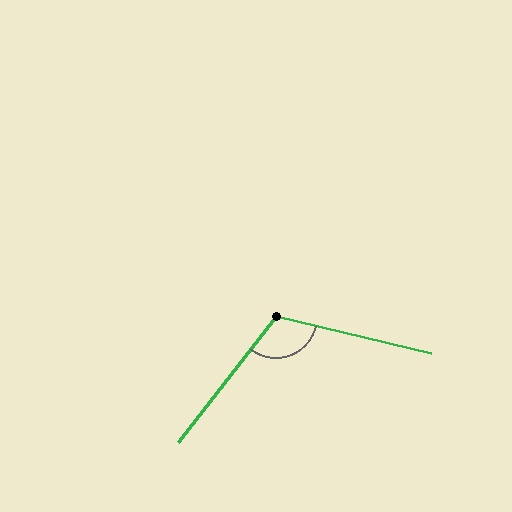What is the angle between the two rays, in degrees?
Approximately 114 degrees.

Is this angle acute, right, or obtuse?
It is obtuse.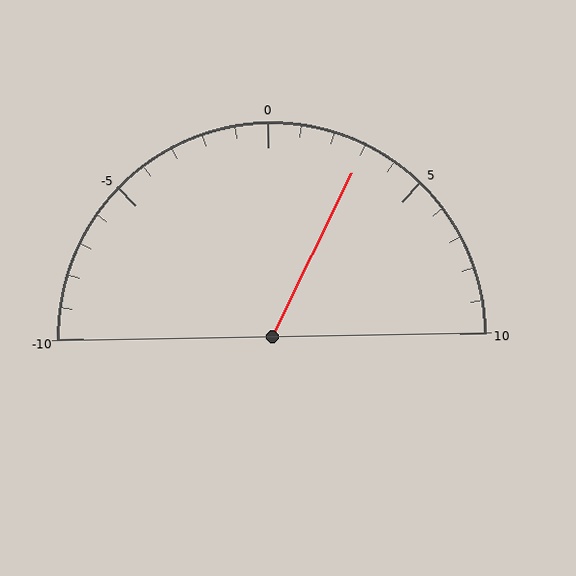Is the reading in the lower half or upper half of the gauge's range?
The reading is in the upper half of the range (-10 to 10).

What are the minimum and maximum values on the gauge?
The gauge ranges from -10 to 10.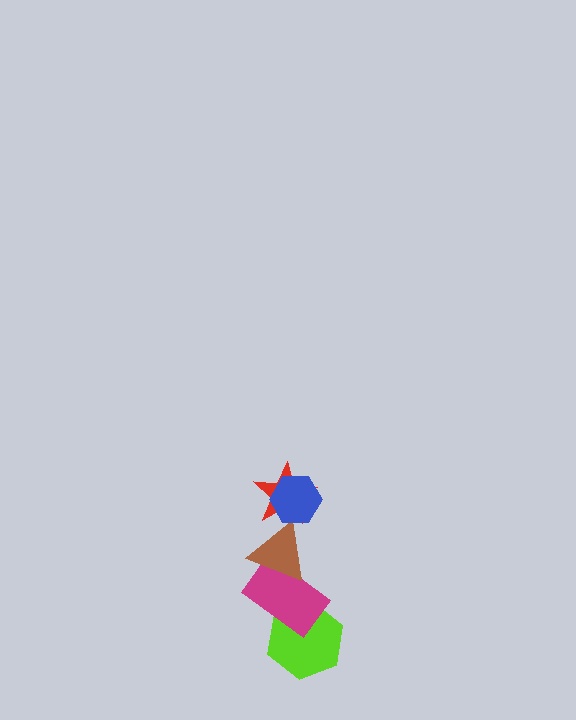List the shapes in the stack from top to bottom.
From top to bottom: the blue hexagon, the red star, the brown triangle, the magenta rectangle, the lime hexagon.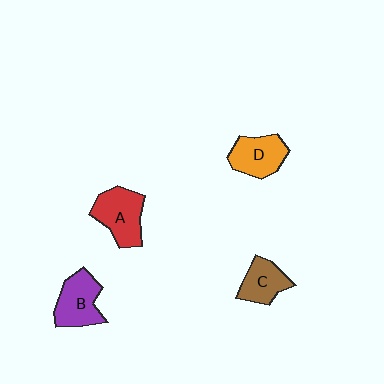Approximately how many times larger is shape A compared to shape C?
Approximately 1.4 times.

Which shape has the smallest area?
Shape C (brown).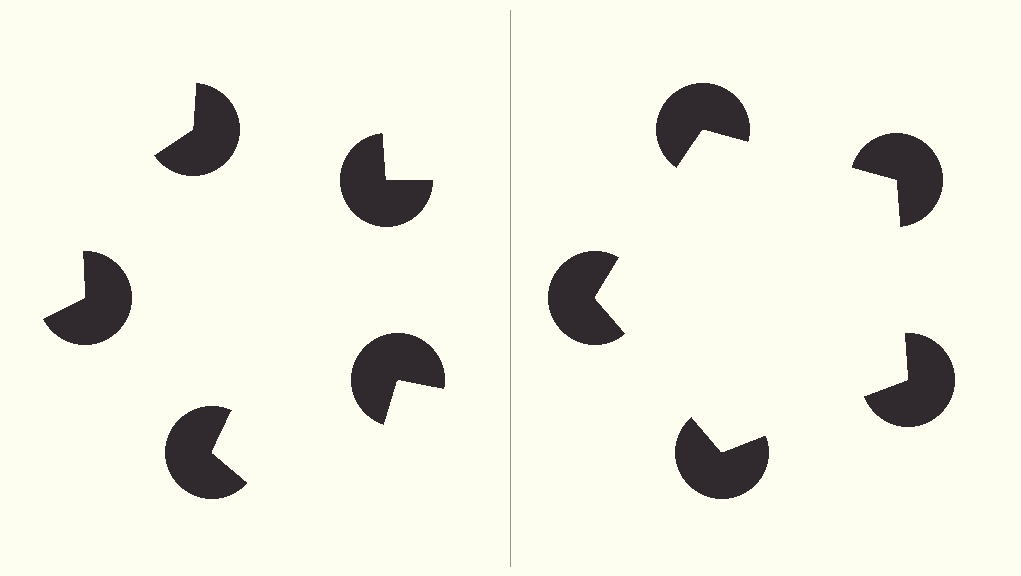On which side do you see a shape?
An illusory pentagon appears on the right side. On the left side the wedge cuts are rotated, so no coherent shape forms.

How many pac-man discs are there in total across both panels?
10 — 5 on each side.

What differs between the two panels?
The pac-man discs are positioned identically on both sides; only the wedge orientations differ. On the right they align to a pentagon; on the left they are misaligned.